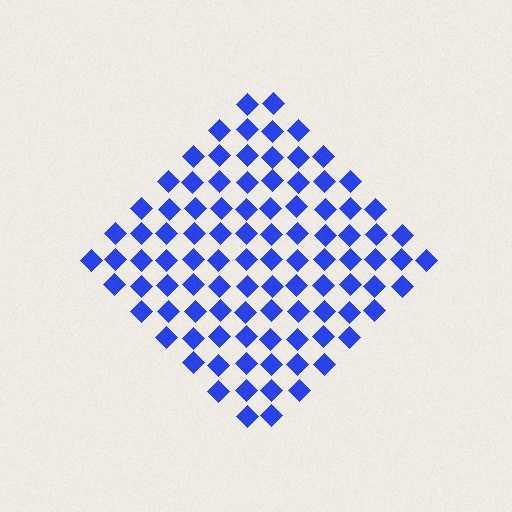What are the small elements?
The small elements are diamonds.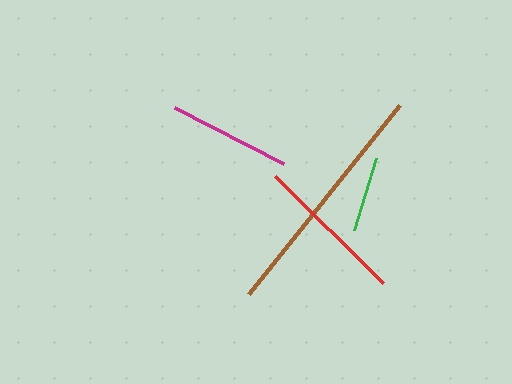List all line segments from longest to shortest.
From longest to shortest: brown, red, magenta, green.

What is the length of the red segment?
The red segment is approximately 152 pixels long.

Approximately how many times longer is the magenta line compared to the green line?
The magenta line is approximately 1.6 times the length of the green line.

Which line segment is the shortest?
The green line is the shortest at approximately 75 pixels.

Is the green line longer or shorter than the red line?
The red line is longer than the green line.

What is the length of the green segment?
The green segment is approximately 75 pixels long.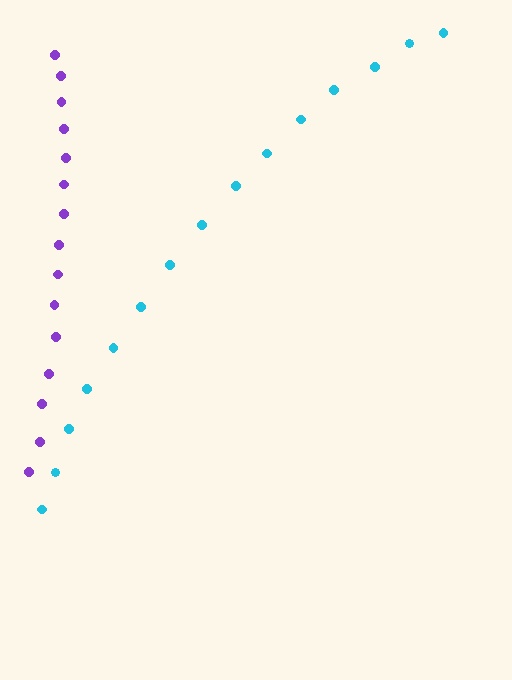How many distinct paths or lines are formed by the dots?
There are 2 distinct paths.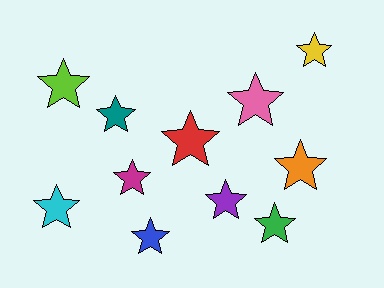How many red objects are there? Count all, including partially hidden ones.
There is 1 red object.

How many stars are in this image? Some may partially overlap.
There are 11 stars.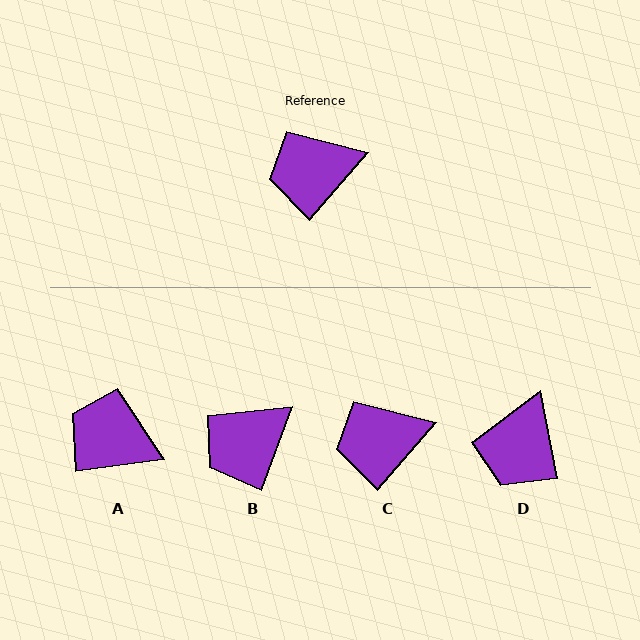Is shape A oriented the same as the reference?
No, it is off by about 41 degrees.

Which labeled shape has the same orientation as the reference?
C.